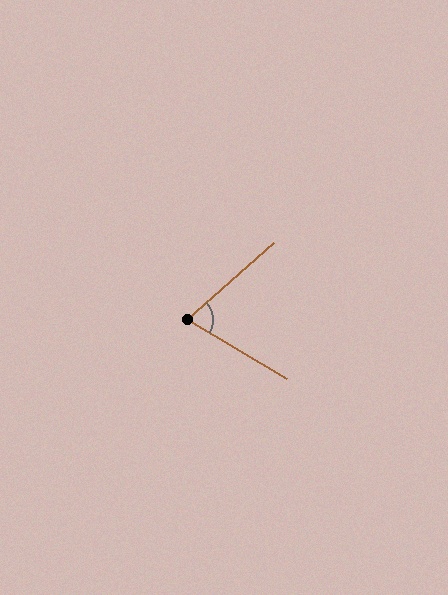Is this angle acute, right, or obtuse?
It is acute.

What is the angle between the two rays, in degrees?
Approximately 72 degrees.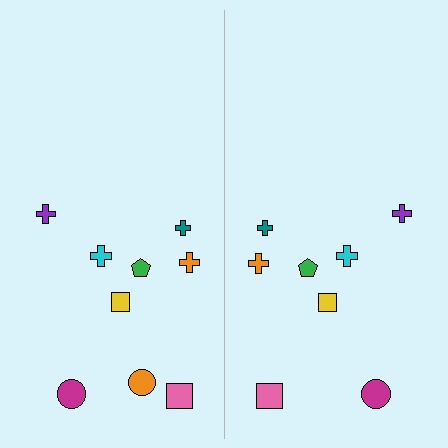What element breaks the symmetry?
A orange circle is missing from the right side.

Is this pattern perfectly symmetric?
No, the pattern is not perfectly symmetric. A orange circle is missing from the right side.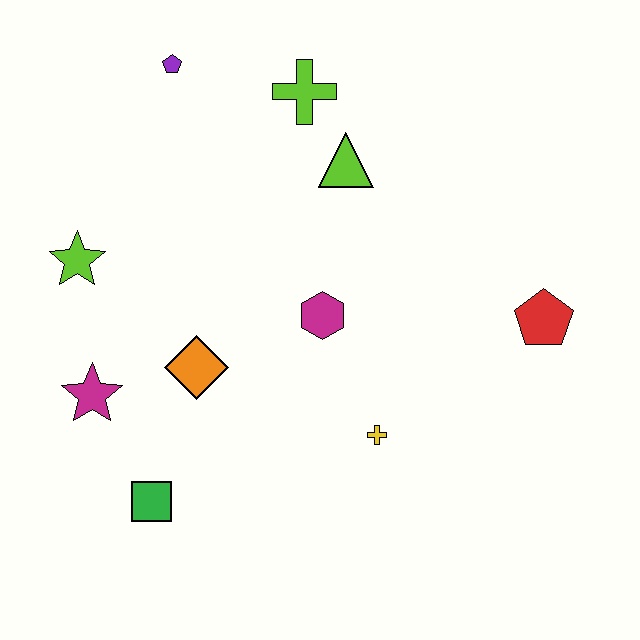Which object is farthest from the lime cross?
The green square is farthest from the lime cross.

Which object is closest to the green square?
The magenta star is closest to the green square.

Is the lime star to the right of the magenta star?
No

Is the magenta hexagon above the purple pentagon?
No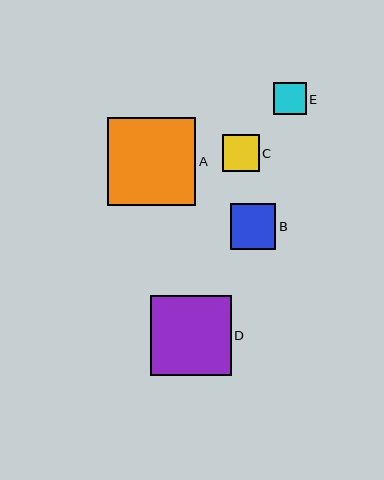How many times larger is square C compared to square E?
Square C is approximately 1.1 times the size of square E.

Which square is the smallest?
Square E is the smallest with a size of approximately 32 pixels.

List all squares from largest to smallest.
From largest to smallest: A, D, B, C, E.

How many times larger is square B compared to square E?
Square B is approximately 1.4 times the size of square E.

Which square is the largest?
Square A is the largest with a size of approximately 88 pixels.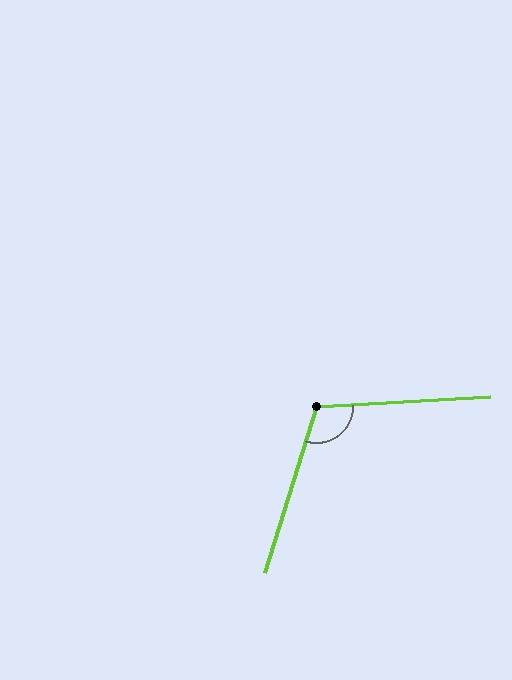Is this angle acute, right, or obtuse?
It is obtuse.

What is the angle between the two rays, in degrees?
Approximately 111 degrees.